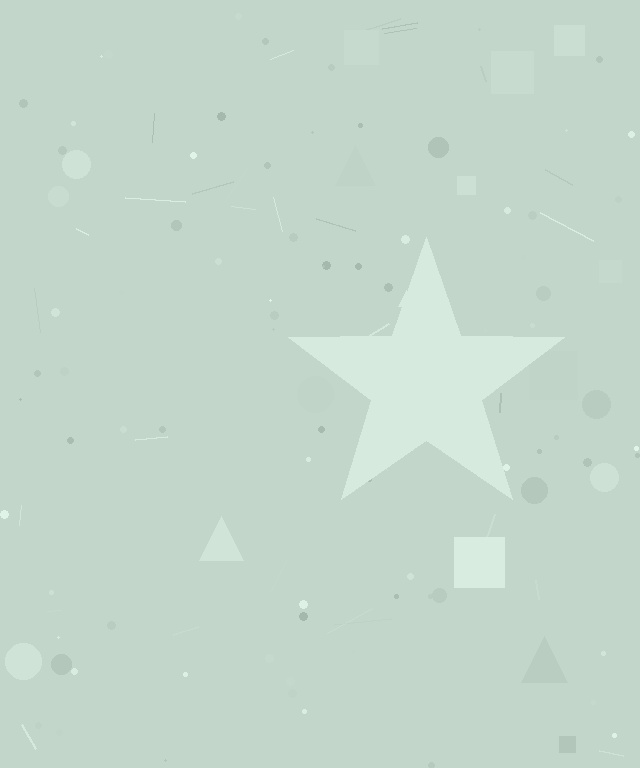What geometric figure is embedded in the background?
A star is embedded in the background.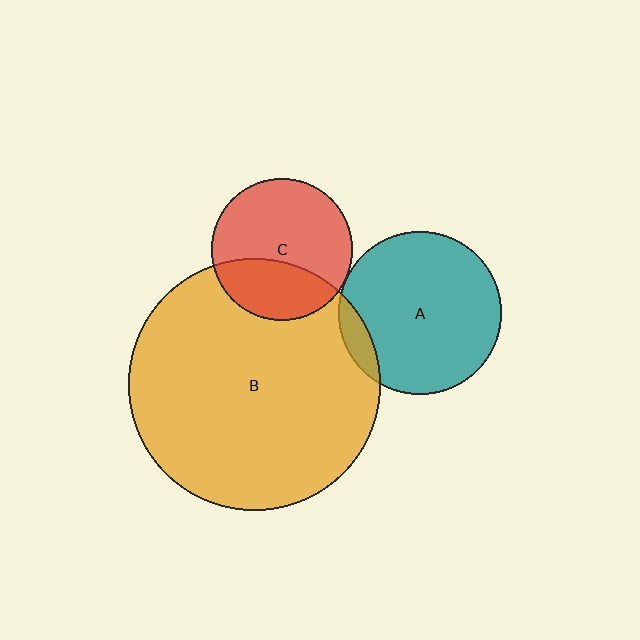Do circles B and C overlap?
Yes.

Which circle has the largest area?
Circle B (orange).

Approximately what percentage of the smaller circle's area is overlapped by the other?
Approximately 35%.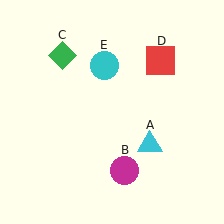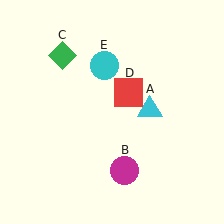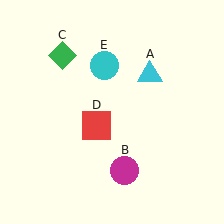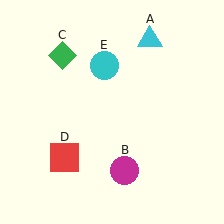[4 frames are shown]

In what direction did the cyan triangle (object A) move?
The cyan triangle (object A) moved up.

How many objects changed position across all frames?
2 objects changed position: cyan triangle (object A), red square (object D).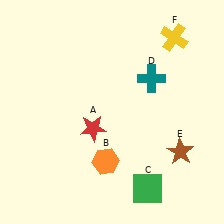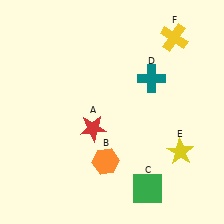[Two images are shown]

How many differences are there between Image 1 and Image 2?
There is 1 difference between the two images.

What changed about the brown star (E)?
In Image 1, E is brown. In Image 2, it changed to yellow.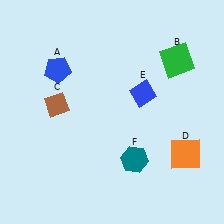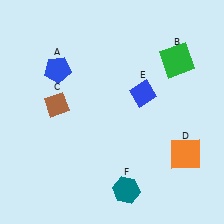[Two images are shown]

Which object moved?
The teal hexagon (F) moved down.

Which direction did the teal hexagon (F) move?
The teal hexagon (F) moved down.